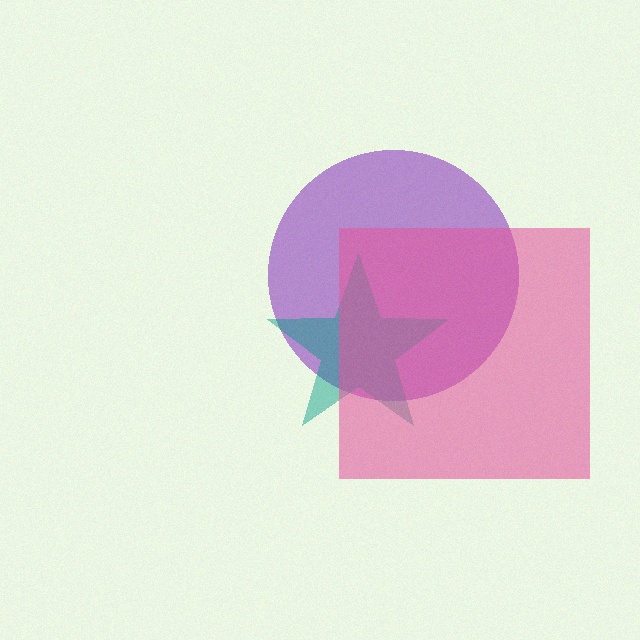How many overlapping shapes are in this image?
There are 3 overlapping shapes in the image.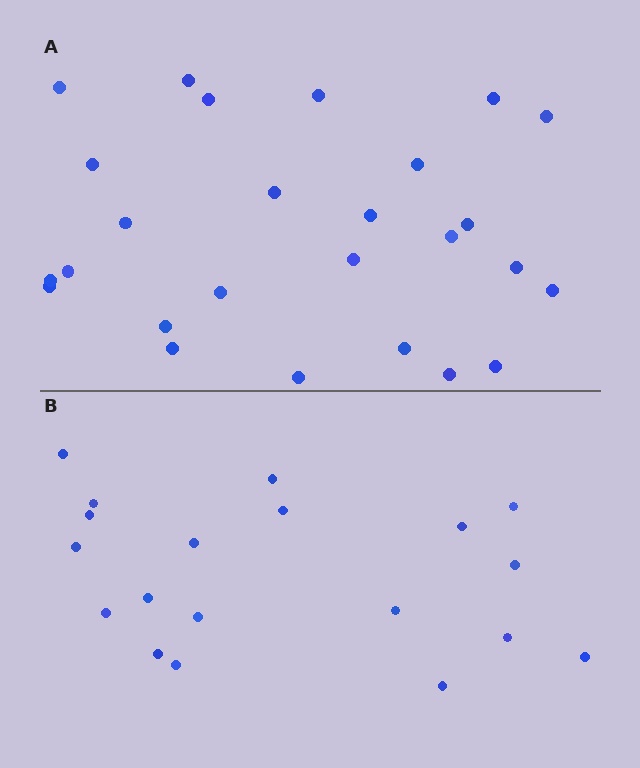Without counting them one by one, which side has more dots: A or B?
Region A (the top region) has more dots.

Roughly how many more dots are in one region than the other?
Region A has roughly 8 or so more dots than region B.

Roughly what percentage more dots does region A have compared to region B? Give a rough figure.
About 35% more.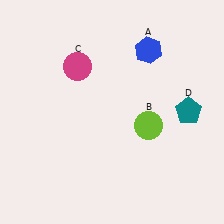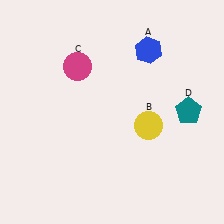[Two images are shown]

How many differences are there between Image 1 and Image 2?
There is 1 difference between the two images.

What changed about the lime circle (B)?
In Image 1, B is lime. In Image 2, it changed to yellow.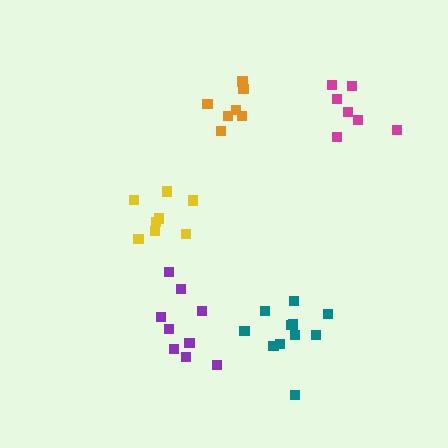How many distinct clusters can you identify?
There are 5 distinct clusters.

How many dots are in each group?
Group 1: 9 dots, Group 2: 7 dots, Group 3: 8 dots, Group 4: 7 dots, Group 5: 11 dots (42 total).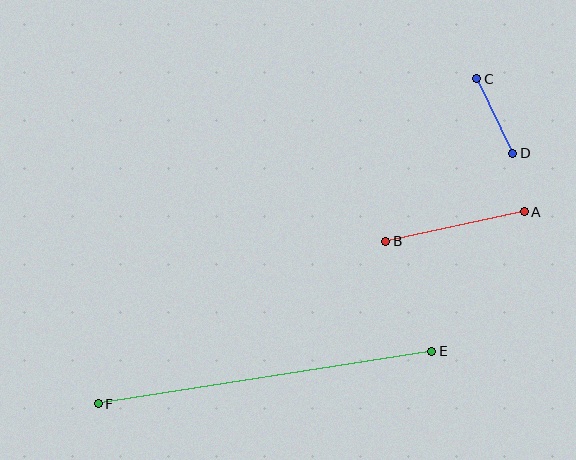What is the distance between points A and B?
The distance is approximately 142 pixels.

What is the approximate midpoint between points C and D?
The midpoint is at approximately (495, 116) pixels.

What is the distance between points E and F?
The distance is approximately 338 pixels.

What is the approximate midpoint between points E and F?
The midpoint is at approximately (265, 377) pixels.